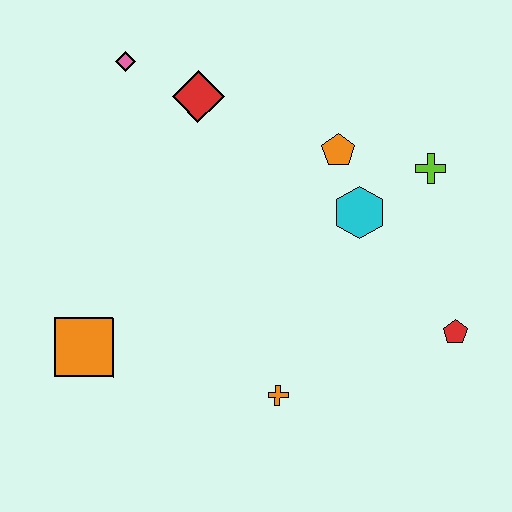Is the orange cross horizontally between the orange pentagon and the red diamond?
Yes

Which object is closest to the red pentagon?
The cyan hexagon is closest to the red pentagon.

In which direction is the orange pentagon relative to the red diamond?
The orange pentagon is to the right of the red diamond.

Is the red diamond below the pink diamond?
Yes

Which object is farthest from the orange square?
The lime cross is farthest from the orange square.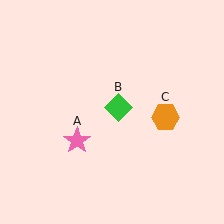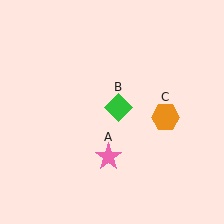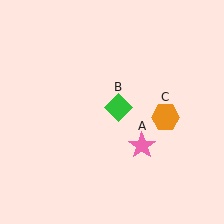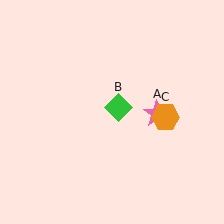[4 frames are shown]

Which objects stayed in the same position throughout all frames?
Green diamond (object B) and orange hexagon (object C) remained stationary.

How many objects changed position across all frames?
1 object changed position: pink star (object A).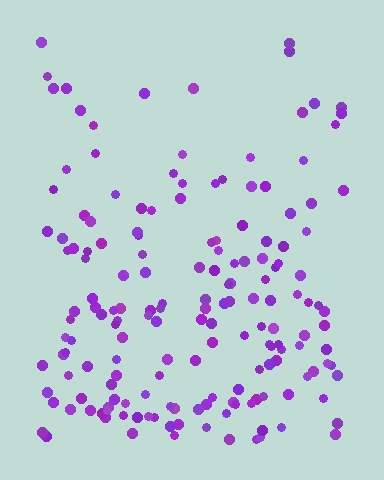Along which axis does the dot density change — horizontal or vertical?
Vertical.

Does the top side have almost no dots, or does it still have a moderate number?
Still a moderate number, just noticeably fewer than the bottom.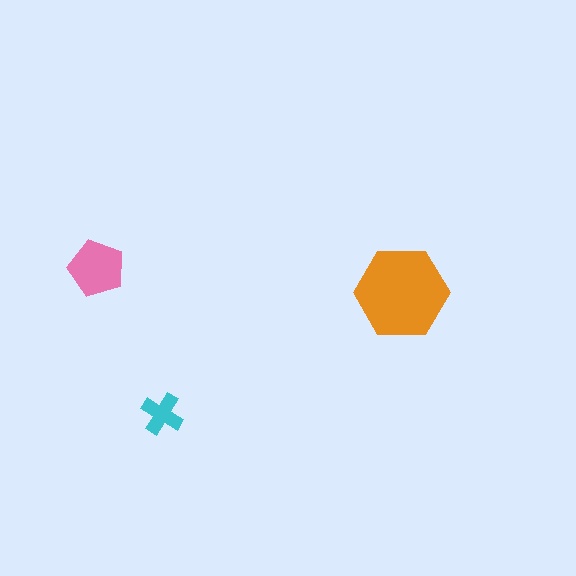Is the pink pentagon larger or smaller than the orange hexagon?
Smaller.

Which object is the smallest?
The cyan cross.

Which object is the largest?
The orange hexagon.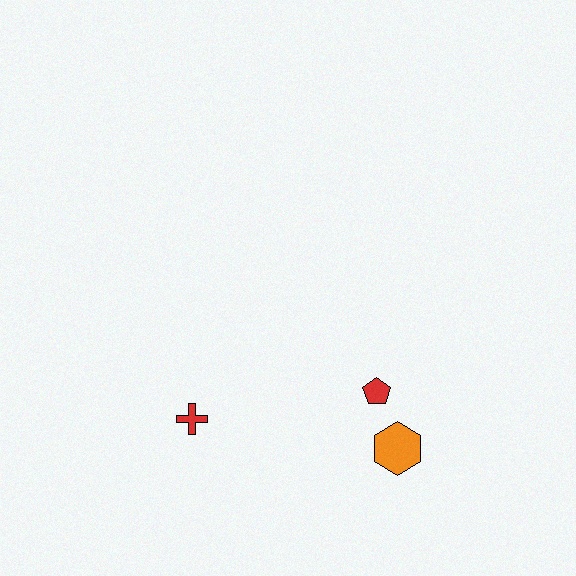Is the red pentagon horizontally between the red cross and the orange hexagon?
Yes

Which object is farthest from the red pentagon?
The red cross is farthest from the red pentagon.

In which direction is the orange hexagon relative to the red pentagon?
The orange hexagon is below the red pentagon.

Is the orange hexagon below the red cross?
Yes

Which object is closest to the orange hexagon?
The red pentagon is closest to the orange hexagon.